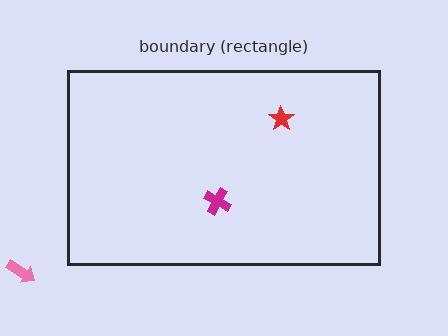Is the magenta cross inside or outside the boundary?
Inside.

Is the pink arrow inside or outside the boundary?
Outside.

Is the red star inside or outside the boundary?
Inside.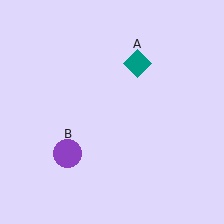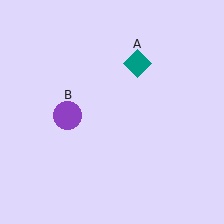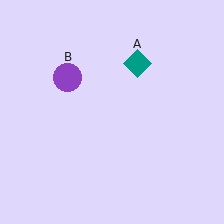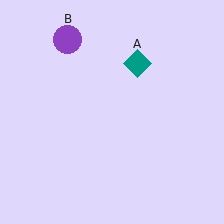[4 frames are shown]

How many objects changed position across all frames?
1 object changed position: purple circle (object B).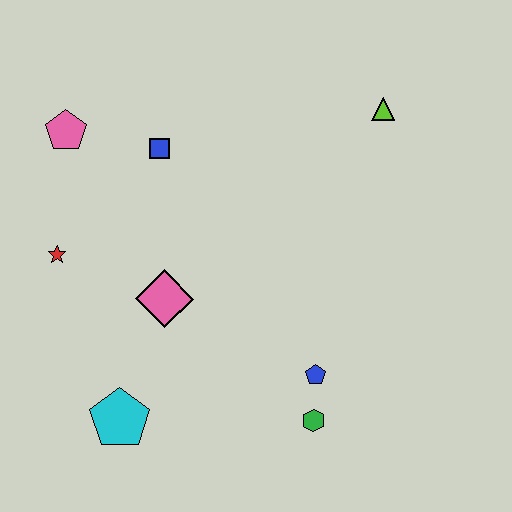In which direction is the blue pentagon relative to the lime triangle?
The blue pentagon is below the lime triangle.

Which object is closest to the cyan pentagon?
The pink diamond is closest to the cyan pentagon.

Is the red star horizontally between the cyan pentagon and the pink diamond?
No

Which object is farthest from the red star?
The lime triangle is farthest from the red star.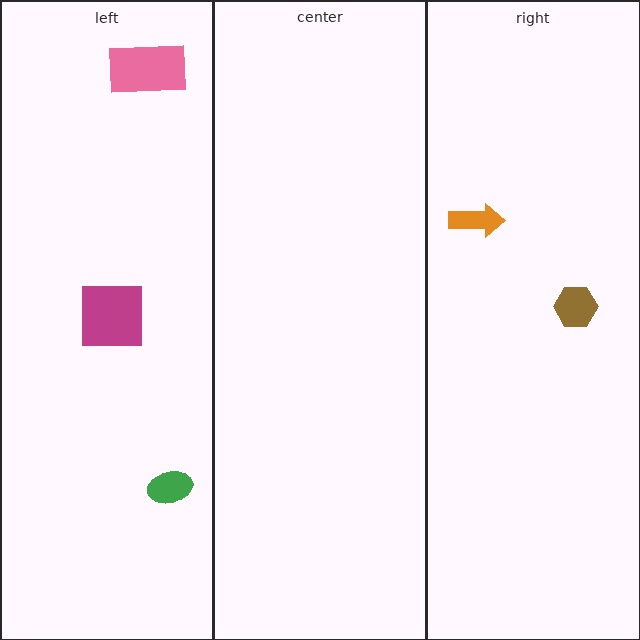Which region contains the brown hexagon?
The right region.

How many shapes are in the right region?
2.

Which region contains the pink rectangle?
The left region.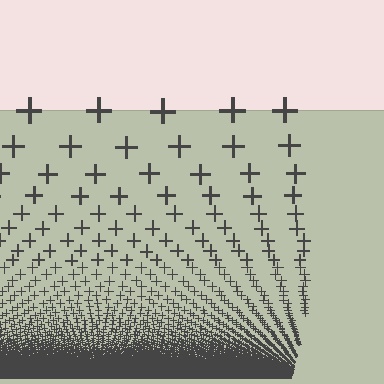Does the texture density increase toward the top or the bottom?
Density increases toward the bottom.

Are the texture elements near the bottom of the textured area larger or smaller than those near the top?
Smaller. The gradient is inverted — elements near the bottom are smaller and denser.